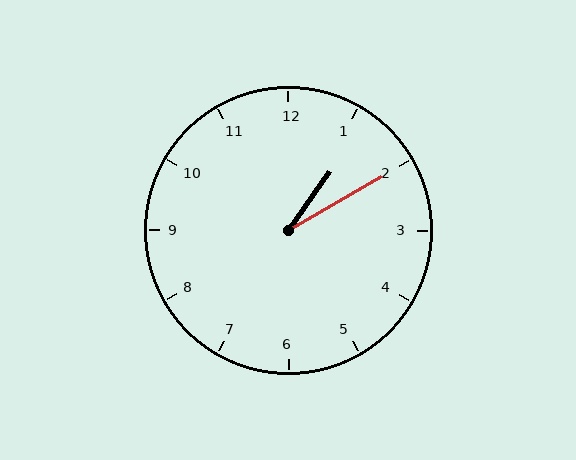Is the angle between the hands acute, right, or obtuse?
It is acute.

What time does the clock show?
1:10.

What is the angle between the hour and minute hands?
Approximately 25 degrees.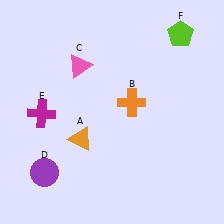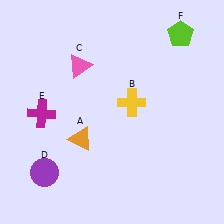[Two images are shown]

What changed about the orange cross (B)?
In Image 1, B is orange. In Image 2, it changed to yellow.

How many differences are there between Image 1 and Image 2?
There is 1 difference between the two images.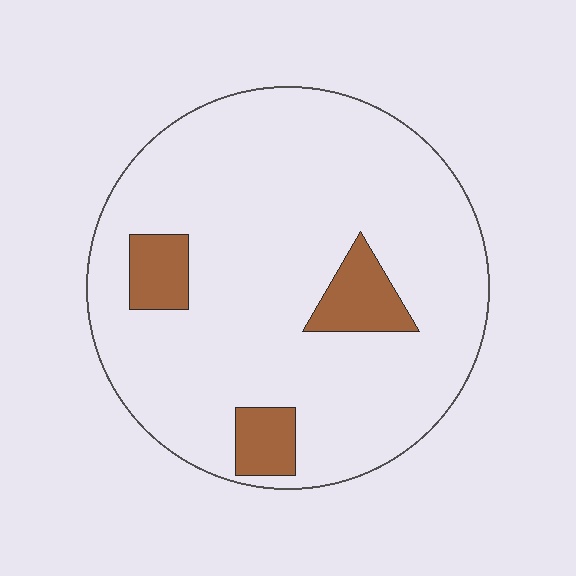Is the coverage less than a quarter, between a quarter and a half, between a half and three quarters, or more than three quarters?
Less than a quarter.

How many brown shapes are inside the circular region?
3.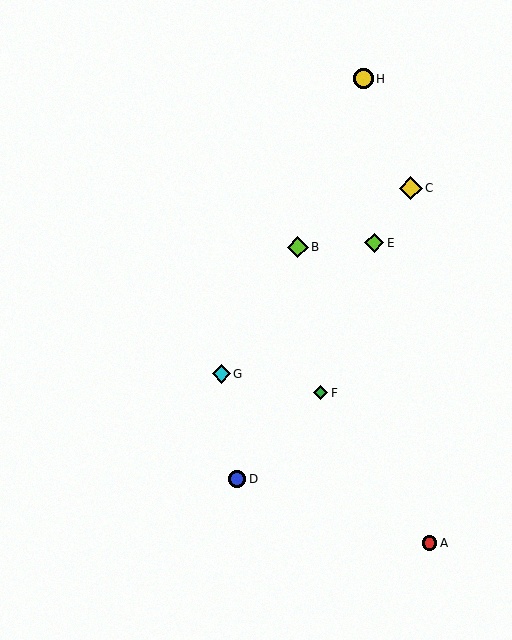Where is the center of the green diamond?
The center of the green diamond is at (321, 393).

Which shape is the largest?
The yellow diamond (labeled C) is the largest.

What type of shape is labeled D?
Shape D is a blue circle.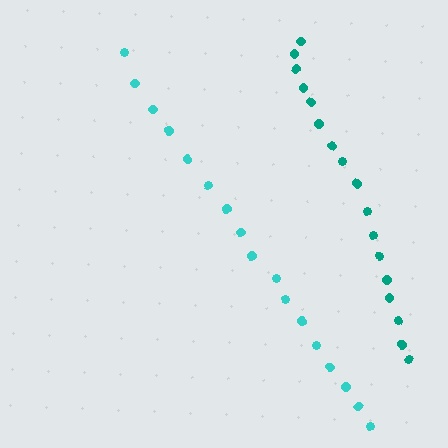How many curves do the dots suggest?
There are 2 distinct paths.